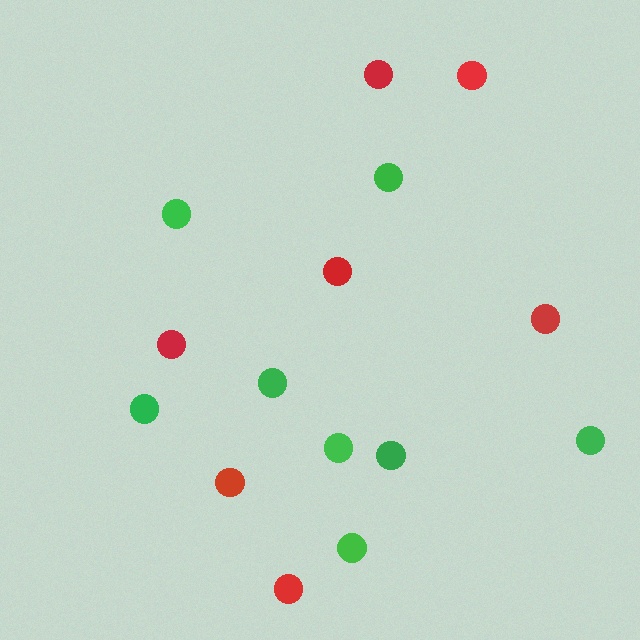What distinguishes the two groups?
There are 2 groups: one group of red circles (7) and one group of green circles (8).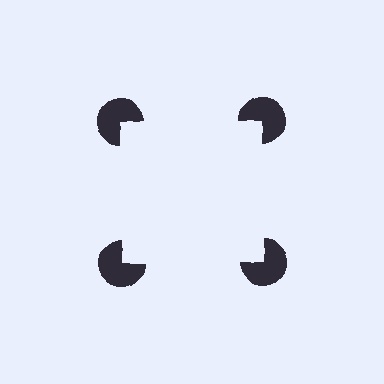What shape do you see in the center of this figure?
An illusory square — its edges are inferred from the aligned wedge cuts in the pac-man discs, not physically drawn.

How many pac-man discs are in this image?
There are 4 — one at each vertex of the illusory square.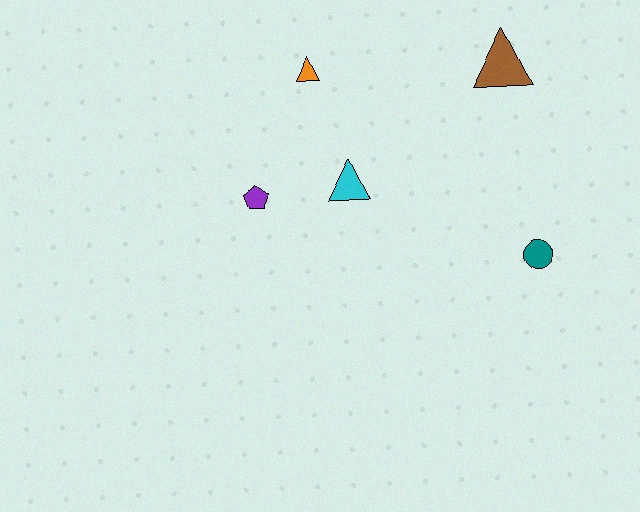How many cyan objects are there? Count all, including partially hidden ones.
There is 1 cyan object.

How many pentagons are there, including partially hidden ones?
There is 1 pentagon.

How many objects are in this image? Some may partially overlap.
There are 5 objects.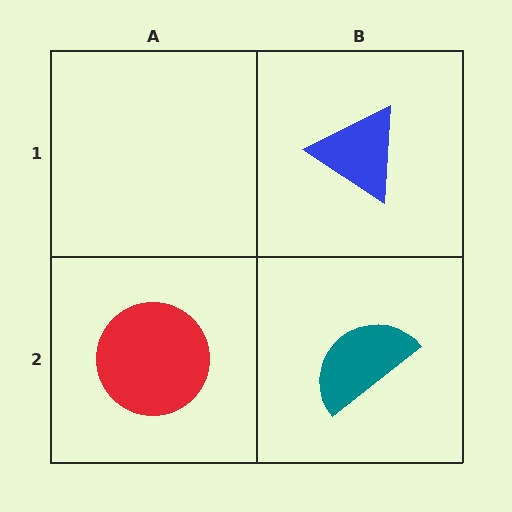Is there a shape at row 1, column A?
No, that cell is empty.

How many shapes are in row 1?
1 shape.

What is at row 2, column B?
A teal semicircle.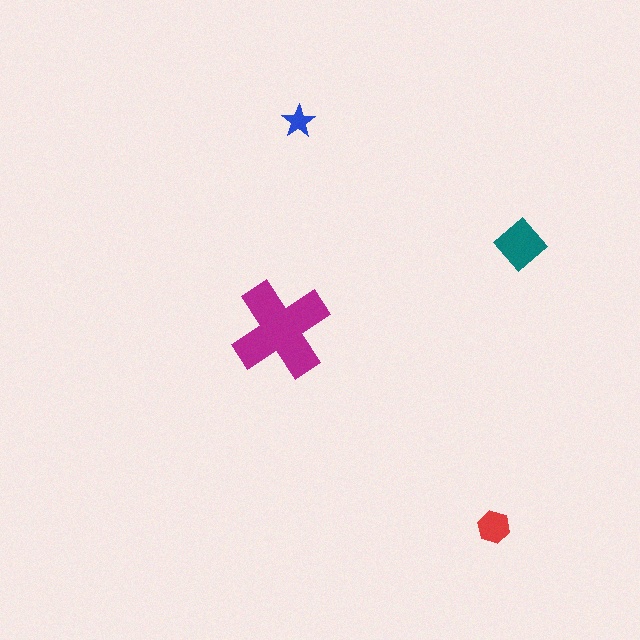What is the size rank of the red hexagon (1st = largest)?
3rd.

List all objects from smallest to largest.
The blue star, the red hexagon, the teal diamond, the magenta cross.